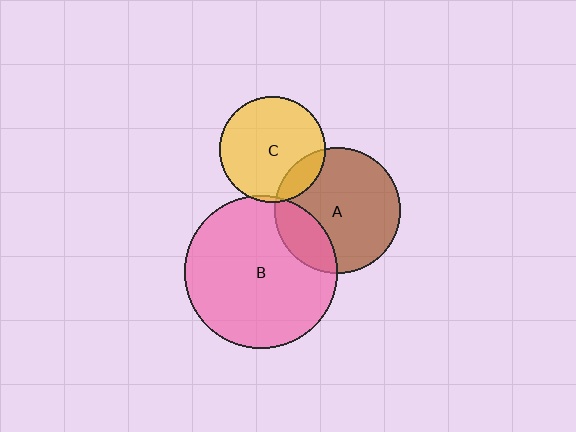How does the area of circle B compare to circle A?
Approximately 1.5 times.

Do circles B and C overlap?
Yes.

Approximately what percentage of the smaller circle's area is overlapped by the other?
Approximately 5%.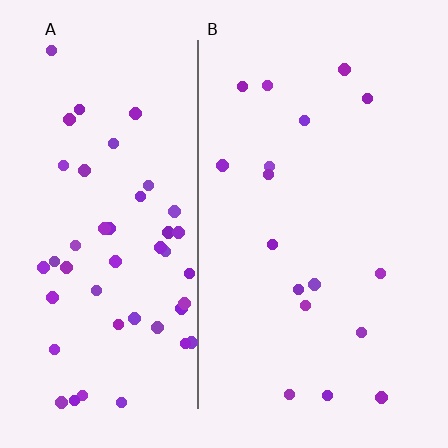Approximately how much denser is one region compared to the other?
Approximately 2.9× — region A over region B.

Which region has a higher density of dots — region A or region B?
A (the left).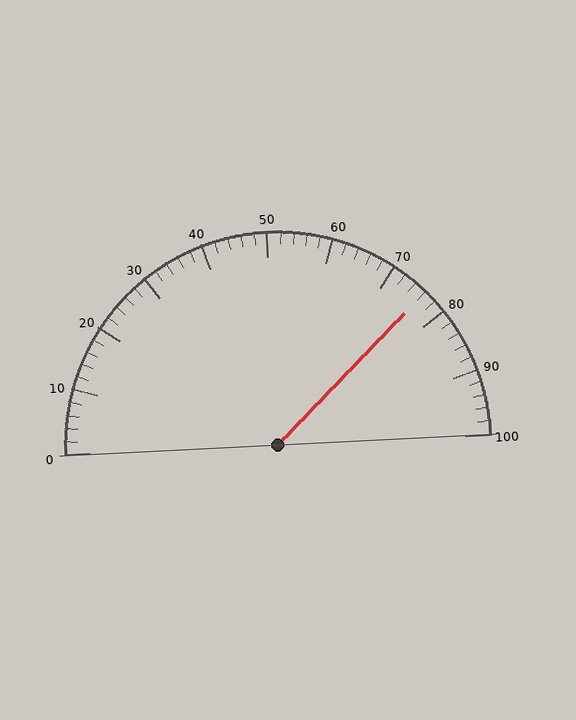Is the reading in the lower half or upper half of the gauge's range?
The reading is in the upper half of the range (0 to 100).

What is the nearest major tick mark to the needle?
The nearest major tick mark is 80.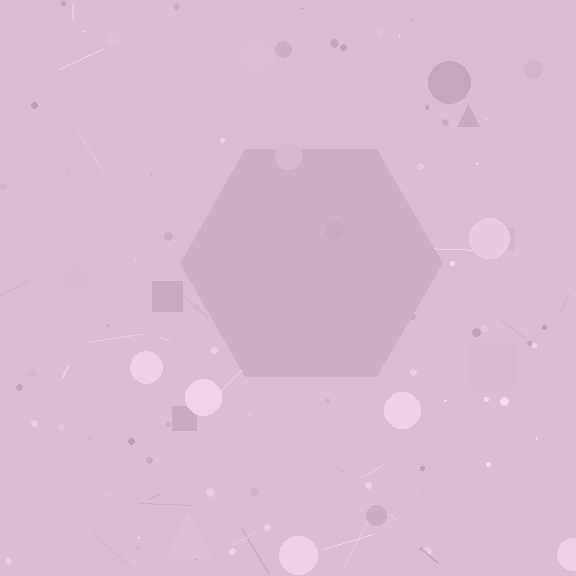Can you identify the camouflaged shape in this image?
The camouflaged shape is a hexagon.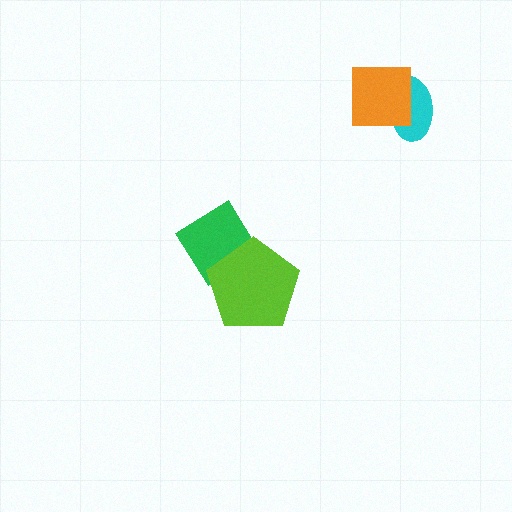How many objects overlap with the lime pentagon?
1 object overlaps with the lime pentagon.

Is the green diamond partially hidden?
Yes, it is partially covered by another shape.